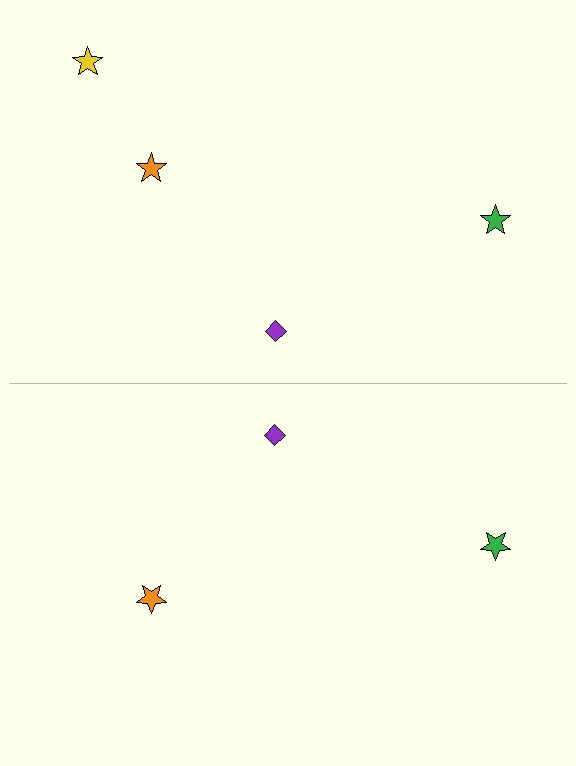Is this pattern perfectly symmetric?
No, the pattern is not perfectly symmetric. A yellow star is missing from the bottom side.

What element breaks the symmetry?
A yellow star is missing from the bottom side.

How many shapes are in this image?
There are 7 shapes in this image.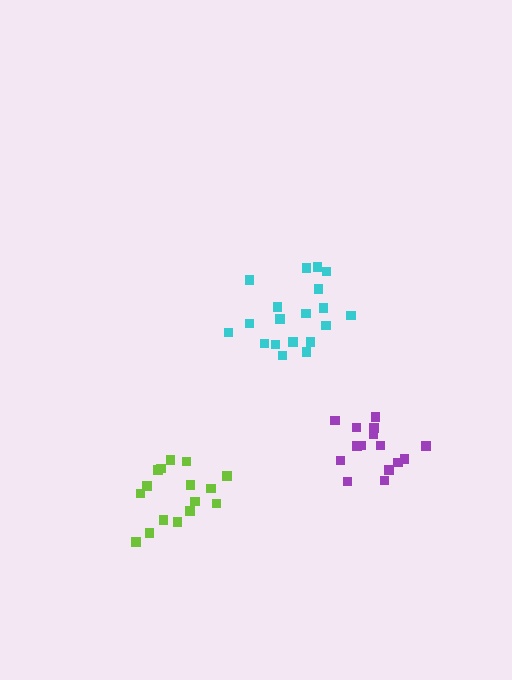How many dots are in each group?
Group 1: 15 dots, Group 2: 19 dots, Group 3: 16 dots (50 total).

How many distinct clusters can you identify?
There are 3 distinct clusters.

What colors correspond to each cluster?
The clusters are colored: purple, cyan, lime.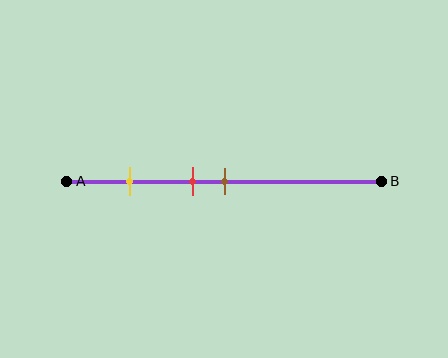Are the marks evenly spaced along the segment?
No, the marks are not evenly spaced.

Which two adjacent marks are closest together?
The red and brown marks are the closest adjacent pair.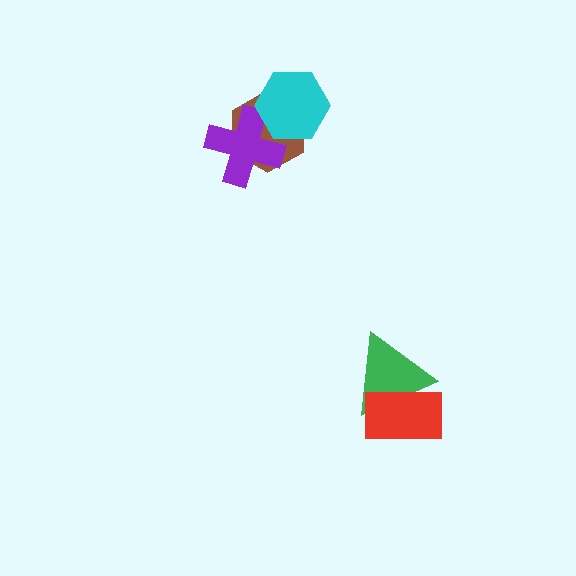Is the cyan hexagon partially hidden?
No, no other shape covers it.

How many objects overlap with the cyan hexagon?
2 objects overlap with the cyan hexagon.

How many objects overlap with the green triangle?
1 object overlaps with the green triangle.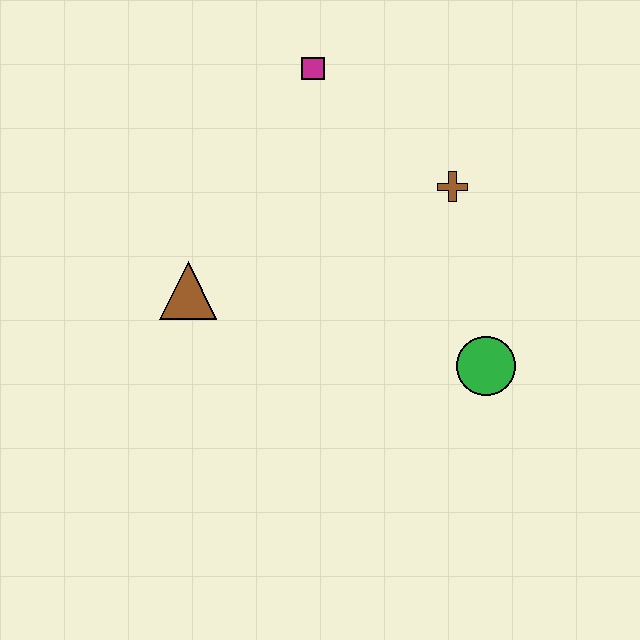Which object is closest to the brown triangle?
The magenta square is closest to the brown triangle.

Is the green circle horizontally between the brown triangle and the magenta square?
No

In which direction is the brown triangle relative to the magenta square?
The brown triangle is below the magenta square.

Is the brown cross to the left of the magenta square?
No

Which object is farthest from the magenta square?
The green circle is farthest from the magenta square.